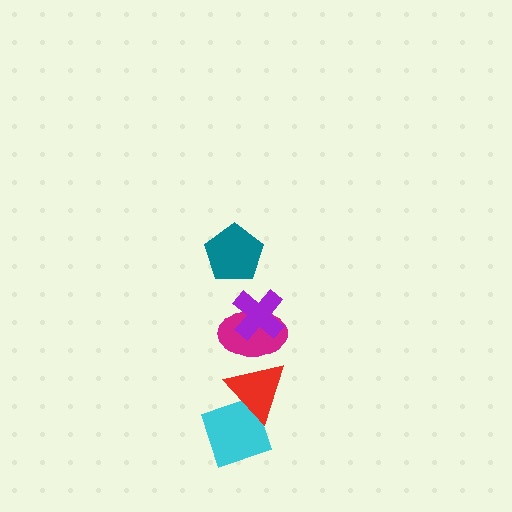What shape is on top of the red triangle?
The magenta ellipse is on top of the red triangle.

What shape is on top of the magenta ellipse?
The purple cross is on top of the magenta ellipse.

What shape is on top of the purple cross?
The teal pentagon is on top of the purple cross.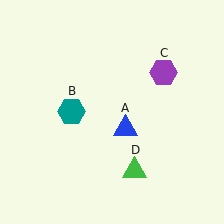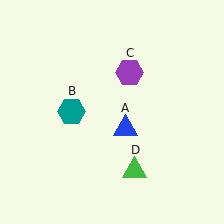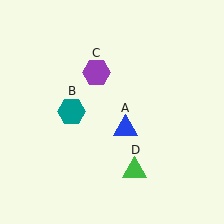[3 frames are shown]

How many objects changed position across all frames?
1 object changed position: purple hexagon (object C).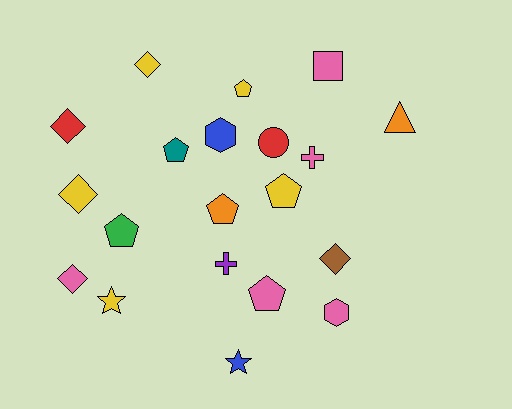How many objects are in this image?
There are 20 objects.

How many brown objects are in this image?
There is 1 brown object.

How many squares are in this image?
There is 1 square.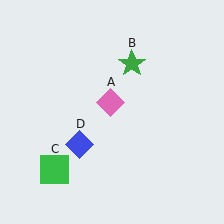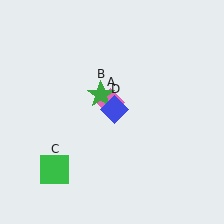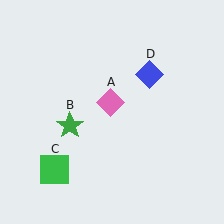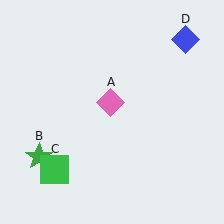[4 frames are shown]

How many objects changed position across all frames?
2 objects changed position: green star (object B), blue diamond (object D).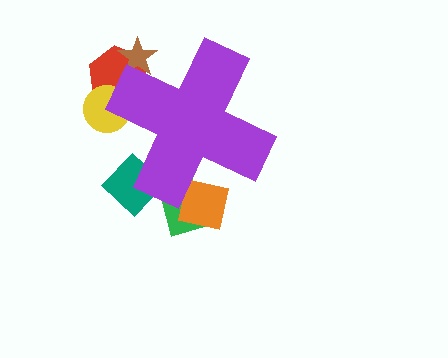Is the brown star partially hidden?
Yes, the brown star is partially hidden behind the purple cross.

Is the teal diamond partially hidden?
Yes, the teal diamond is partially hidden behind the purple cross.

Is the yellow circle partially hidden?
Yes, the yellow circle is partially hidden behind the purple cross.